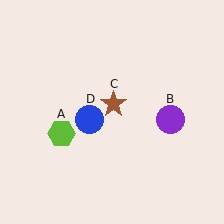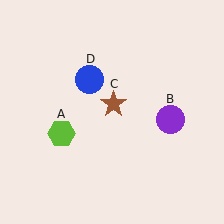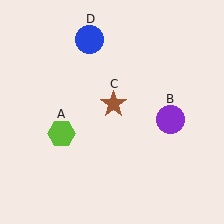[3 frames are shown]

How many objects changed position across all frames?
1 object changed position: blue circle (object D).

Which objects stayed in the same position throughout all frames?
Lime hexagon (object A) and purple circle (object B) and brown star (object C) remained stationary.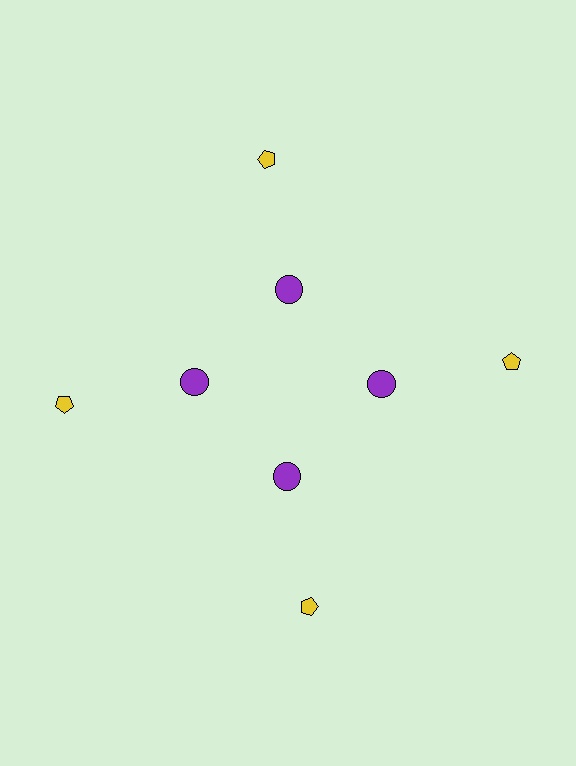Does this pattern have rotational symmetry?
Yes, this pattern has 4-fold rotational symmetry. It looks the same after rotating 90 degrees around the center.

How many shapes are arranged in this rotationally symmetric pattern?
There are 8 shapes, arranged in 4 groups of 2.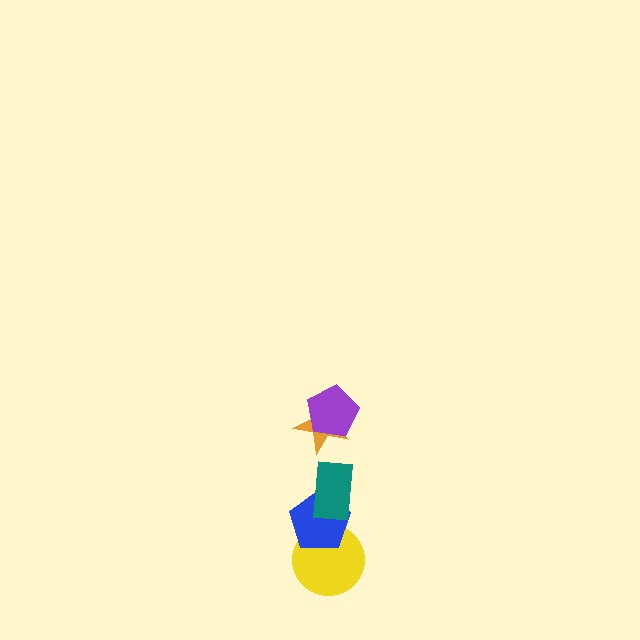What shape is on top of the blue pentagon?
The teal rectangle is on top of the blue pentagon.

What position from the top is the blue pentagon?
The blue pentagon is 4th from the top.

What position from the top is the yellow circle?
The yellow circle is 5th from the top.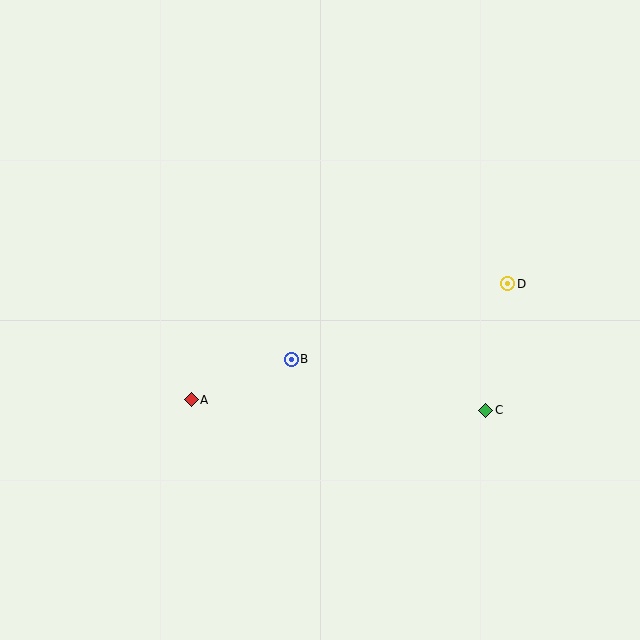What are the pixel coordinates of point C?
Point C is at (486, 410).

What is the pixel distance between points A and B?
The distance between A and B is 108 pixels.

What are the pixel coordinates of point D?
Point D is at (508, 284).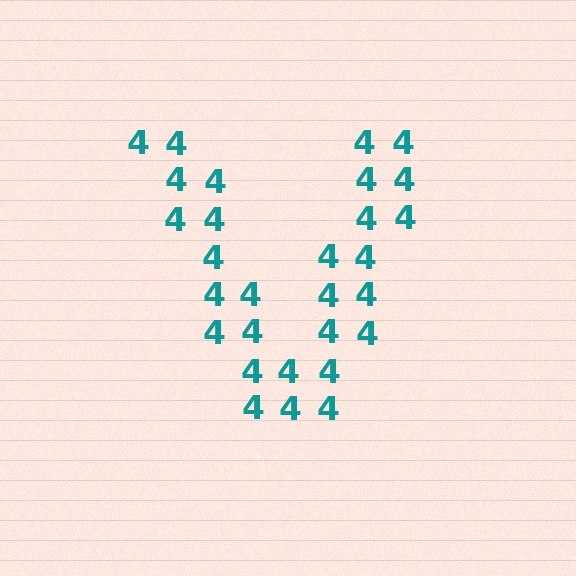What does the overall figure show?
The overall figure shows the letter V.